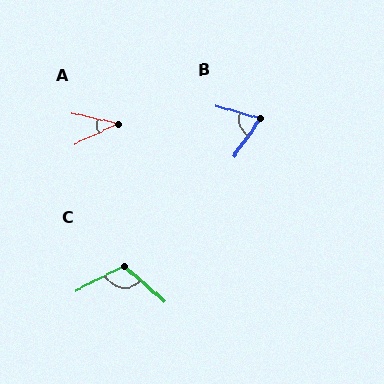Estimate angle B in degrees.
Approximately 70 degrees.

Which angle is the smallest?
A, at approximately 37 degrees.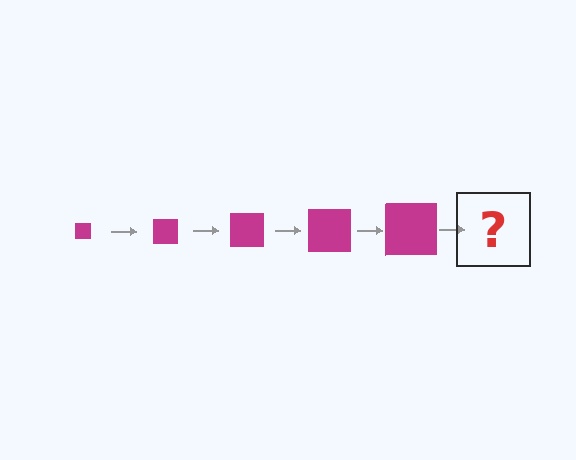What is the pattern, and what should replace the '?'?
The pattern is that the square gets progressively larger each step. The '?' should be a magenta square, larger than the previous one.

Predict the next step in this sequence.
The next step is a magenta square, larger than the previous one.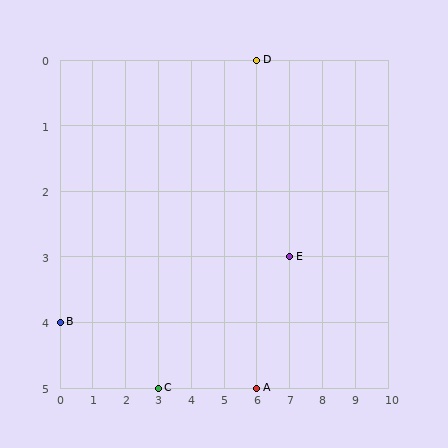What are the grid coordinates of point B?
Point B is at grid coordinates (0, 4).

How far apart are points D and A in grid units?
Points D and A are 5 rows apart.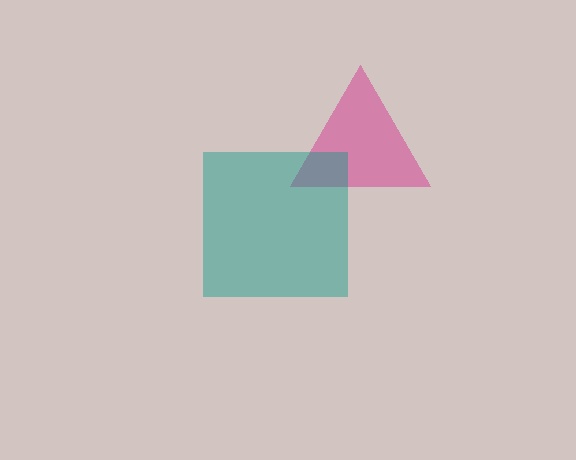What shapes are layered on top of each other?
The layered shapes are: a magenta triangle, a teal square.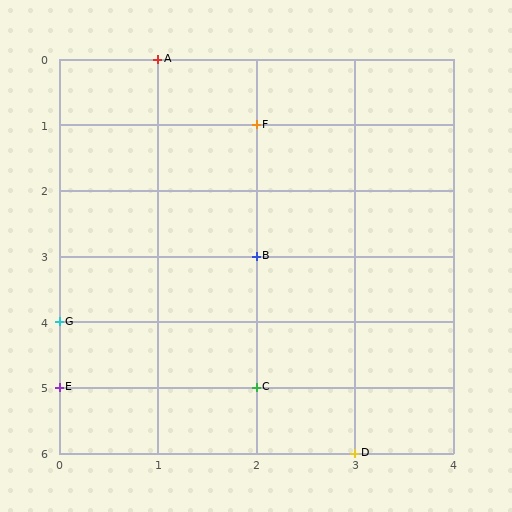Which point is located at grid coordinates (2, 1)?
Point F is at (2, 1).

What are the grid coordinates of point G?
Point G is at grid coordinates (0, 4).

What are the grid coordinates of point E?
Point E is at grid coordinates (0, 5).